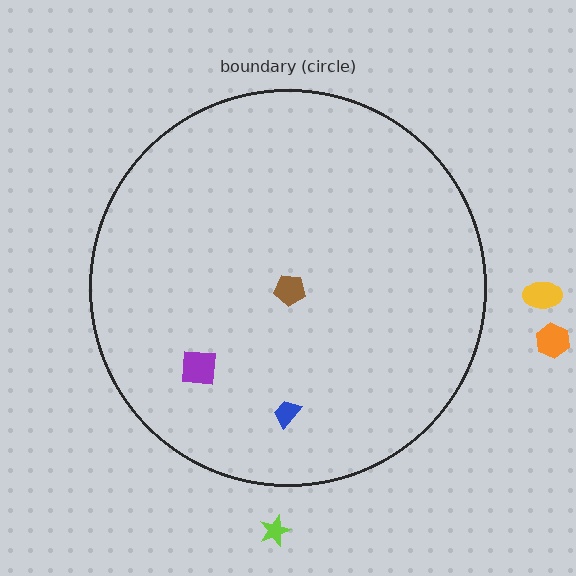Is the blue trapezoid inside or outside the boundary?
Inside.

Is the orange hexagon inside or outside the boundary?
Outside.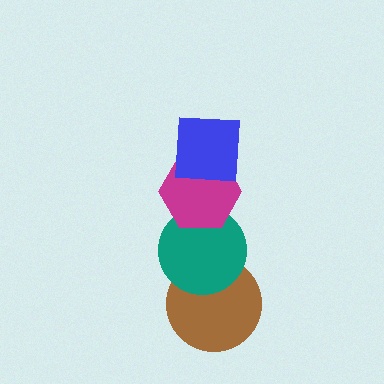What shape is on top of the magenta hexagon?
The blue square is on top of the magenta hexagon.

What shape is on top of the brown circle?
The teal circle is on top of the brown circle.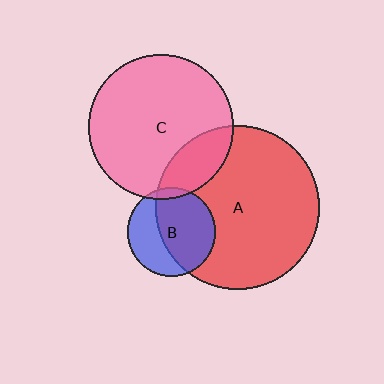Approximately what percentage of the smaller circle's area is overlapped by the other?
Approximately 60%.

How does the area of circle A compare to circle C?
Approximately 1.3 times.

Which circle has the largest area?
Circle A (red).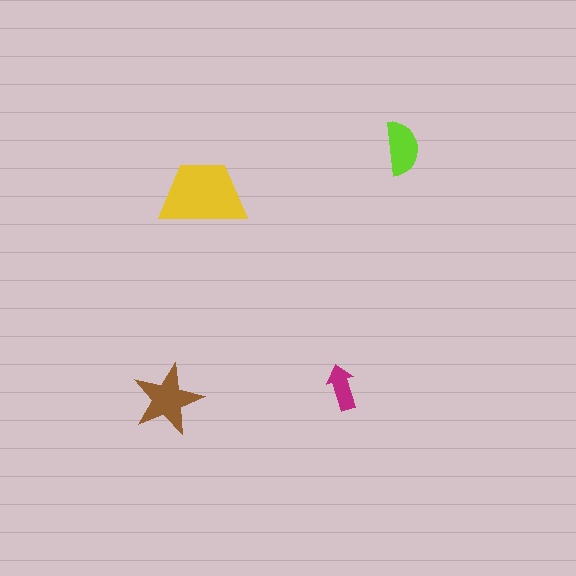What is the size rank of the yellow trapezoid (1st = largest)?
1st.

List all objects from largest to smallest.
The yellow trapezoid, the brown star, the lime semicircle, the magenta arrow.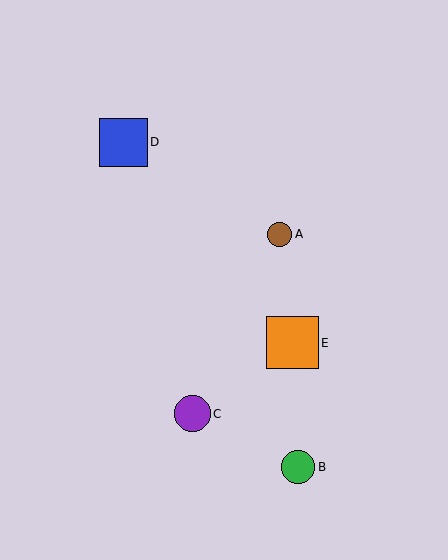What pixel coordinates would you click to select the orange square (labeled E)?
Click at (292, 343) to select the orange square E.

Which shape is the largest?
The orange square (labeled E) is the largest.